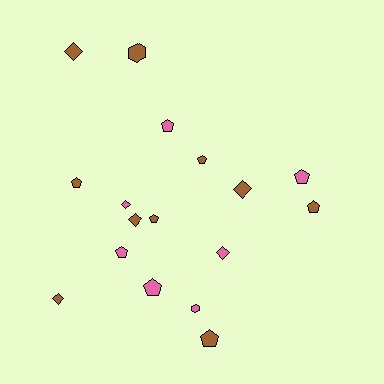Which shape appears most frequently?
Pentagon, with 9 objects.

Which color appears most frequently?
Brown, with 10 objects.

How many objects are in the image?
There are 17 objects.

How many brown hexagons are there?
There is 1 brown hexagon.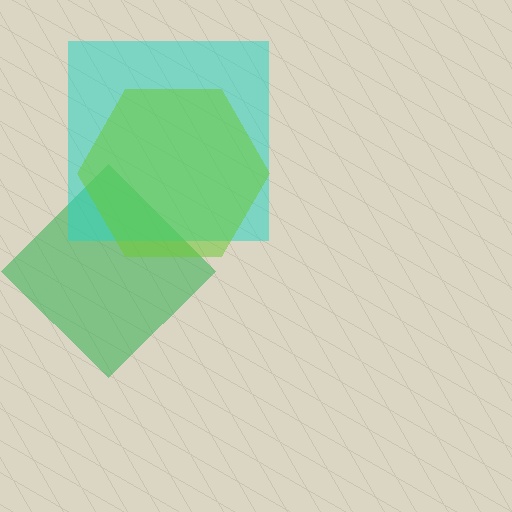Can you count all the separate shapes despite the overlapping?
Yes, there are 3 separate shapes.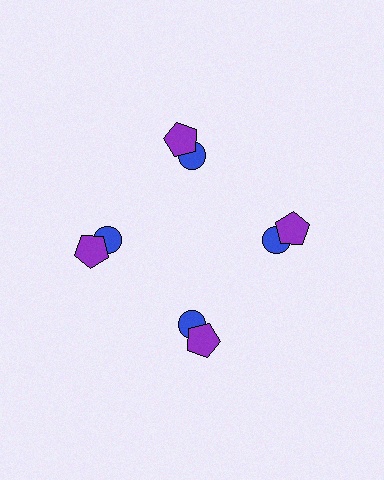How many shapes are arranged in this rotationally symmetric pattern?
There are 8 shapes, arranged in 4 groups of 2.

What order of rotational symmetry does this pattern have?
This pattern has 4-fold rotational symmetry.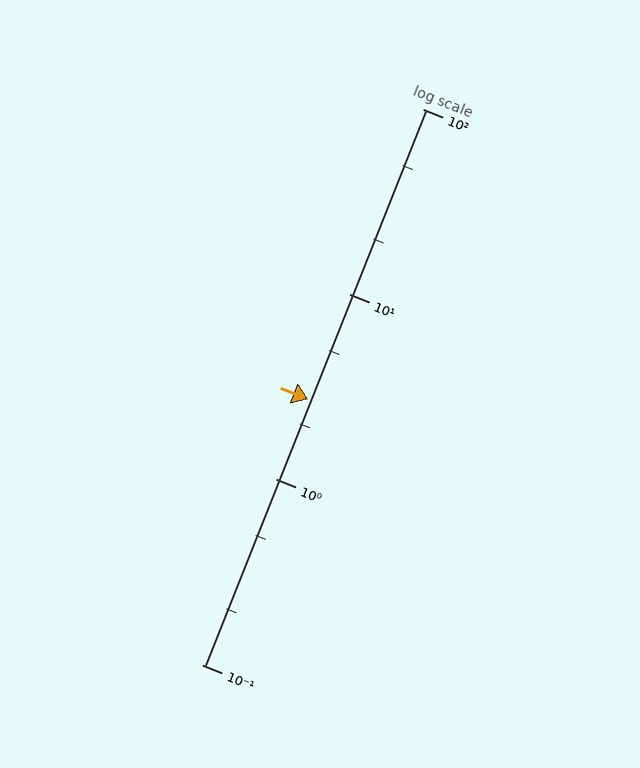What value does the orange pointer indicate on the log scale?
The pointer indicates approximately 2.7.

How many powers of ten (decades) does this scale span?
The scale spans 3 decades, from 0.1 to 100.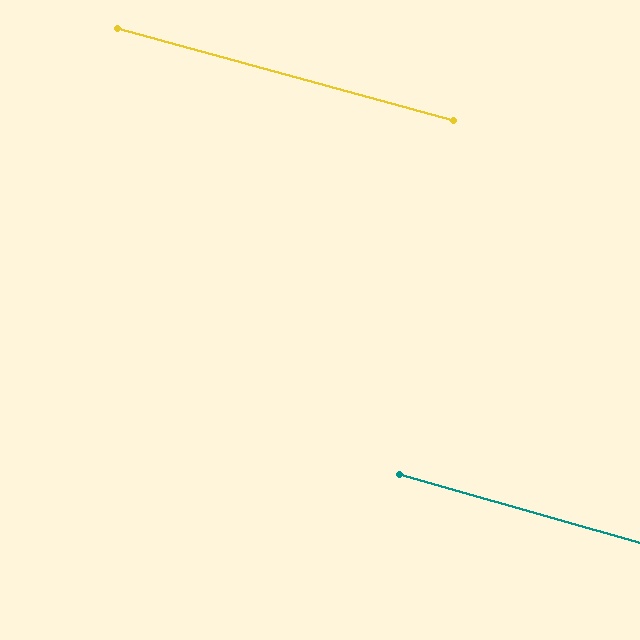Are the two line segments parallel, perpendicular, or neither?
Parallel — their directions differ by only 0.6°.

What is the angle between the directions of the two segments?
Approximately 1 degree.